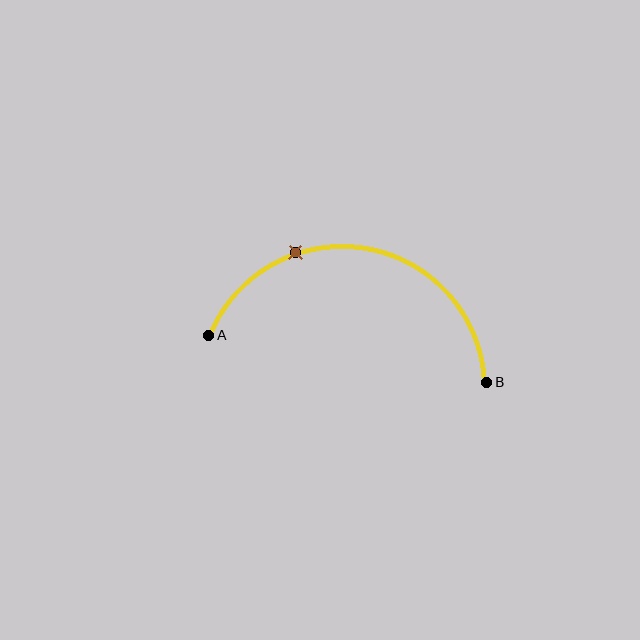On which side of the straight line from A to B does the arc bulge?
The arc bulges above the straight line connecting A and B.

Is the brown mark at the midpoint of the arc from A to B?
No. The brown mark lies on the arc but is closer to endpoint A. The arc midpoint would be at the point on the curve equidistant along the arc from both A and B.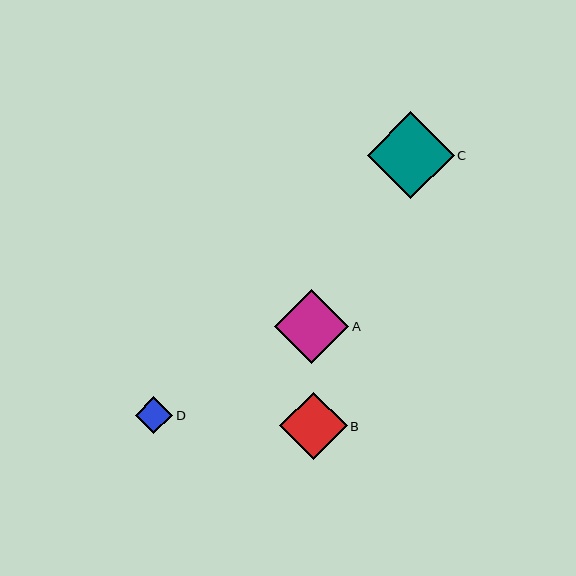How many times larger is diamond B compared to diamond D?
Diamond B is approximately 1.8 times the size of diamond D.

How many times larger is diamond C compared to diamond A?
Diamond C is approximately 1.2 times the size of diamond A.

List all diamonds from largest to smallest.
From largest to smallest: C, A, B, D.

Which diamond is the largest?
Diamond C is the largest with a size of approximately 87 pixels.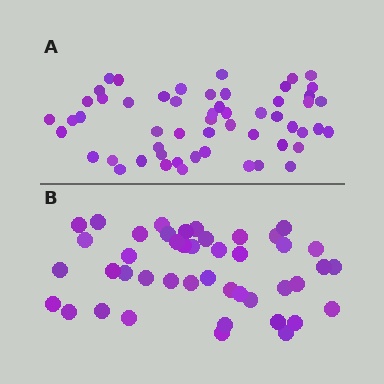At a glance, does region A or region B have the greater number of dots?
Region A (the top region) has more dots.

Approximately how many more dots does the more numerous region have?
Region A has roughly 12 or so more dots than region B.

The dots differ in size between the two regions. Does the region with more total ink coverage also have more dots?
No. Region B has more total ink coverage because its dots are larger, but region A actually contains more individual dots. Total area can be misleading — the number of items is what matters here.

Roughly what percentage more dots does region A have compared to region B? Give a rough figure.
About 25% more.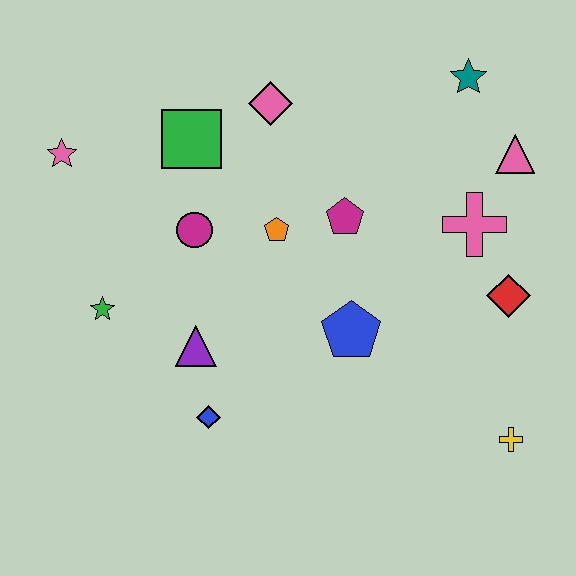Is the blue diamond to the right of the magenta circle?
Yes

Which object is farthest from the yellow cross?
The pink star is farthest from the yellow cross.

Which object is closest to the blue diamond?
The purple triangle is closest to the blue diamond.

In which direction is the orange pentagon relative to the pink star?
The orange pentagon is to the right of the pink star.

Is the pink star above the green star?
Yes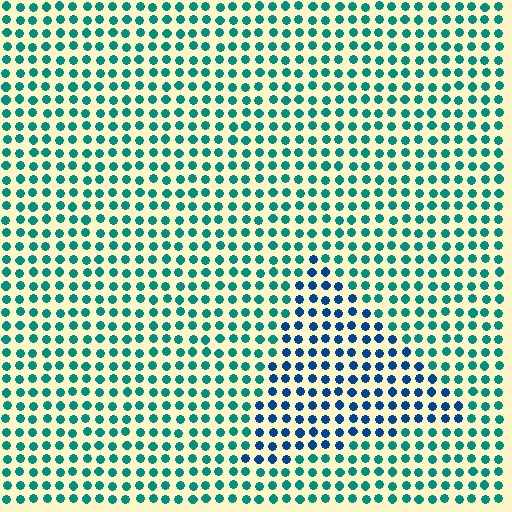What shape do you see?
I see a triangle.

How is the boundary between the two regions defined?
The boundary is defined purely by a slight shift in hue (about 38 degrees). Spacing, size, and orientation are identical on both sides.